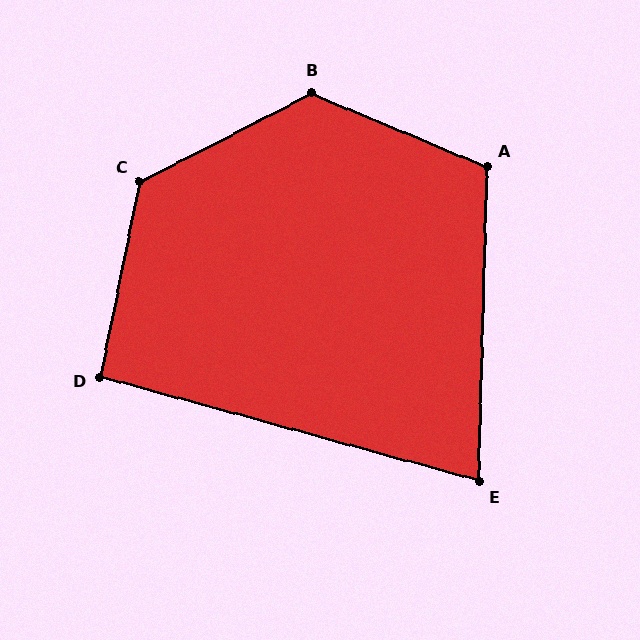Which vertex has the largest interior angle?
B, at approximately 130 degrees.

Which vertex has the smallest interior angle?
E, at approximately 76 degrees.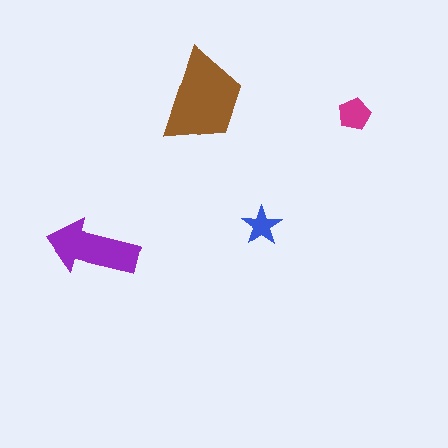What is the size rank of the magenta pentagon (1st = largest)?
3rd.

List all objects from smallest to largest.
The blue star, the magenta pentagon, the purple arrow, the brown trapezoid.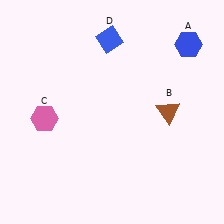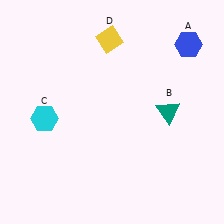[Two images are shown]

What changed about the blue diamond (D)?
In Image 1, D is blue. In Image 2, it changed to yellow.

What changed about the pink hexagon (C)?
In Image 1, C is pink. In Image 2, it changed to cyan.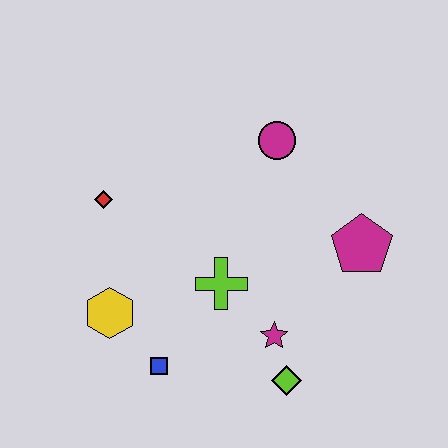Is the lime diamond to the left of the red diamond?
No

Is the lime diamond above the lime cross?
No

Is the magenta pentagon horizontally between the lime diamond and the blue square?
No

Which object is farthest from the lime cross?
The magenta circle is farthest from the lime cross.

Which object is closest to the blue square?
The yellow hexagon is closest to the blue square.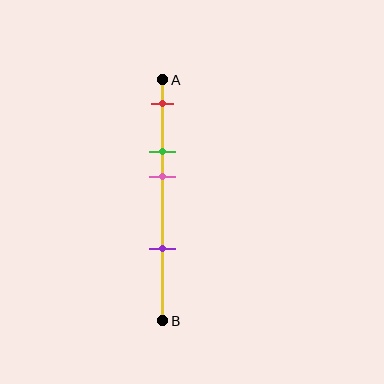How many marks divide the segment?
There are 4 marks dividing the segment.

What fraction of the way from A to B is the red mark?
The red mark is approximately 10% (0.1) of the way from A to B.